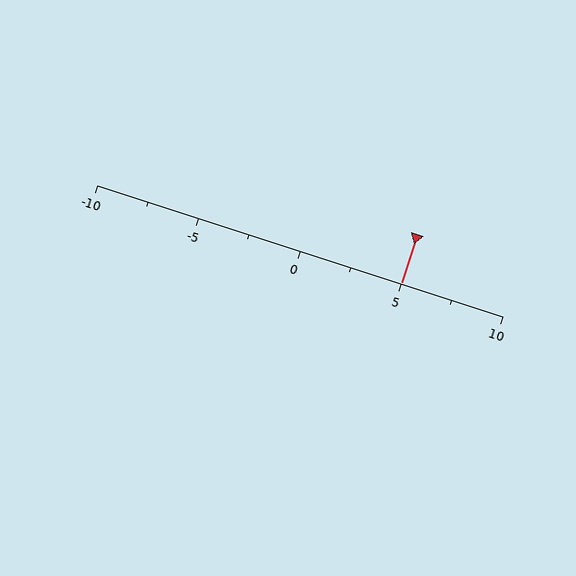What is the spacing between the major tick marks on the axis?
The major ticks are spaced 5 apart.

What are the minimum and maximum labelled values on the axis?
The axis runs from -10 to 10.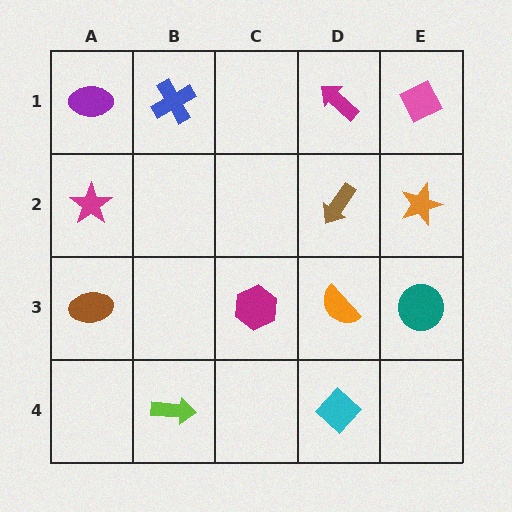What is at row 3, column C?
A magenta hexagon.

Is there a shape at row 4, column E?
No, that cell is empty.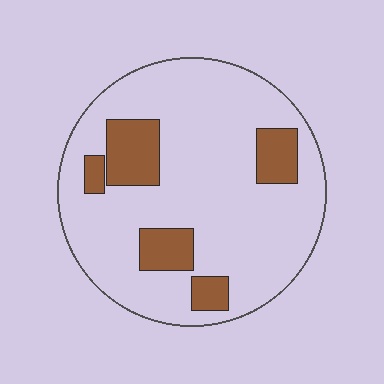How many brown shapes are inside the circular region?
5.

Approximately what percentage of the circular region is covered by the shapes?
Approximately 20%.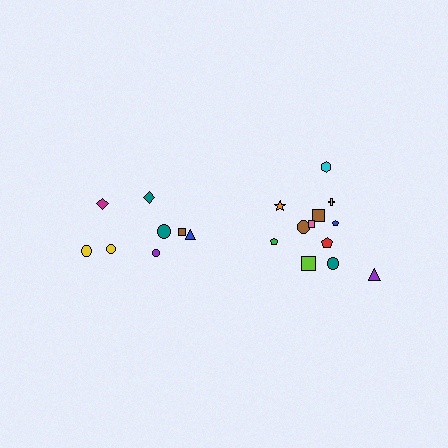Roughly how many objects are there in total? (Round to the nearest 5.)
Roughly 20 objects in total.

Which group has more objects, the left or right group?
The right group.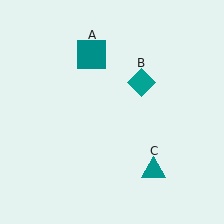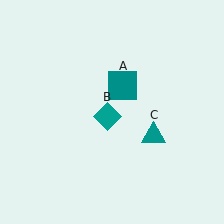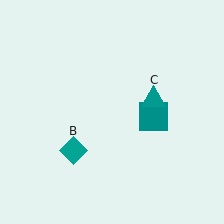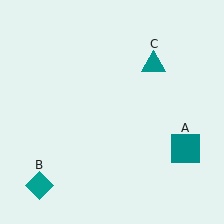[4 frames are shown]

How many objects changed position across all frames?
3 objects changed position: teal square (object A), teal diamond (object B), teal triangle (object C).